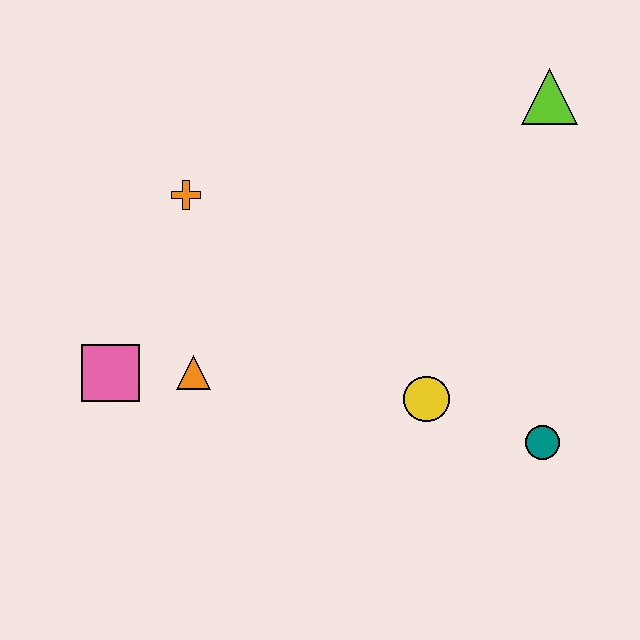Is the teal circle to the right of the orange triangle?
Yes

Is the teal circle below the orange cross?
Yes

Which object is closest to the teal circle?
The yellow circle is closest to the teal circle.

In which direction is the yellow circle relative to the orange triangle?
The yellow circle is to the right of the orange triangle.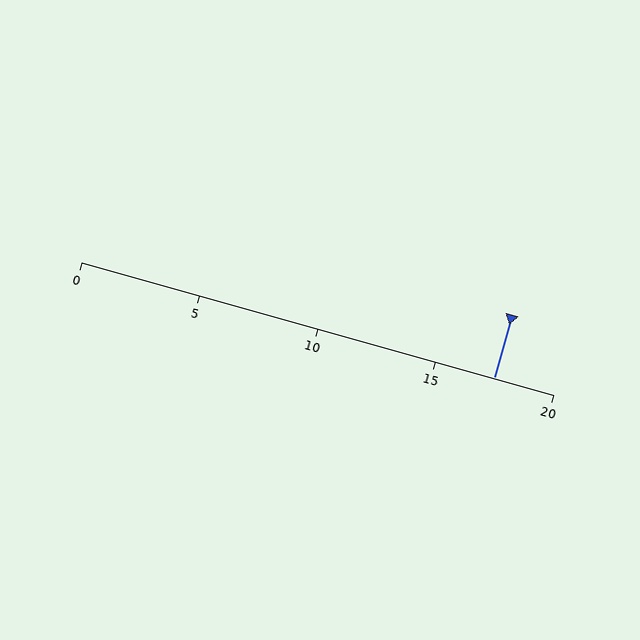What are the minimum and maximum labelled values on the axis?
The axis runs from 0 to 20.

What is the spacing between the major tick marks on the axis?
The major ticks are spaced 5 apart.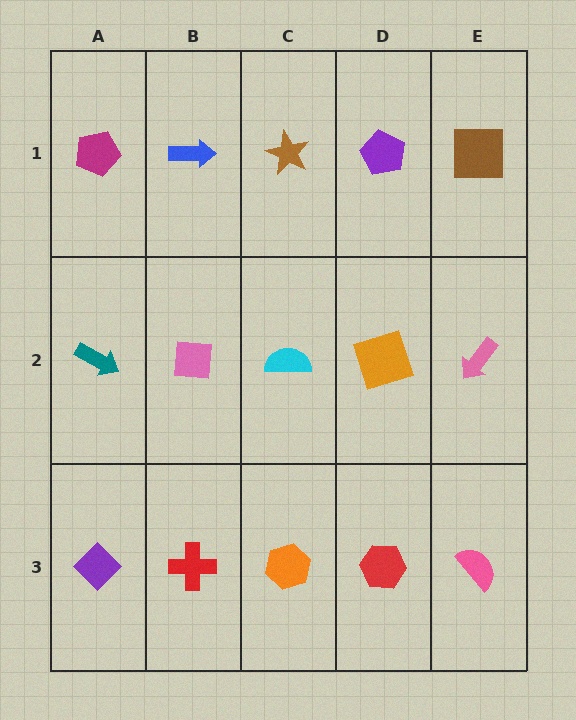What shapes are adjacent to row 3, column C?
A cyan semicircle (row 2, column C), a red cross (row 3, column B), a red hexagon (row 3, column D).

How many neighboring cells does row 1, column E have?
2.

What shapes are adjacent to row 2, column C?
A brown star (row 1, column C), an orange hexagon (row 3, column C), a pink square (row 2, column B), an orange square (row 2, column D).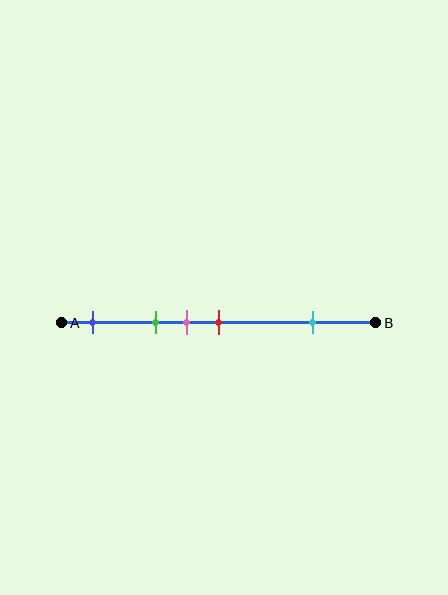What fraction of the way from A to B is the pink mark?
The pink mark is approximately 40% (0.4) of the way from A to B.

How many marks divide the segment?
There are 5 marks dividing the segment.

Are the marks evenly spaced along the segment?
No, the marks are not evenly spaced.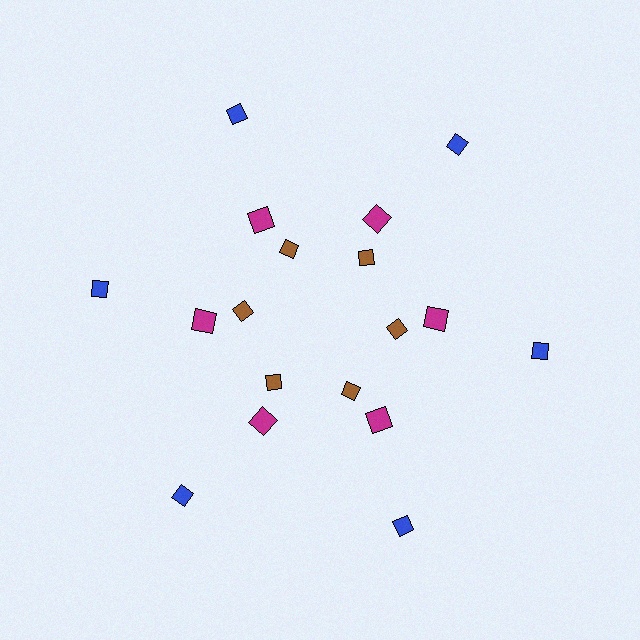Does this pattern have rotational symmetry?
Yes, this pattern has 6-fold rotational symmetry. It looks the same after rotating 60 degrees around the center.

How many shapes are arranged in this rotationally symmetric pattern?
There are 18 shapes, arranged in 6 groups of 3.